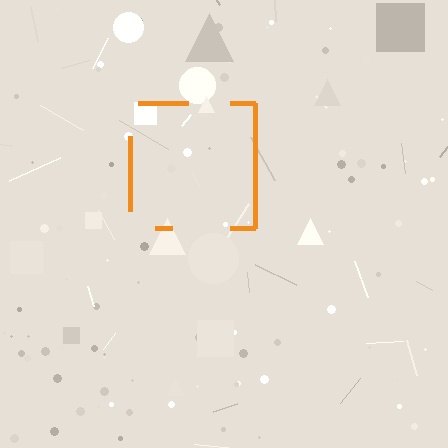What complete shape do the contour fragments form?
The contour fragments form a square.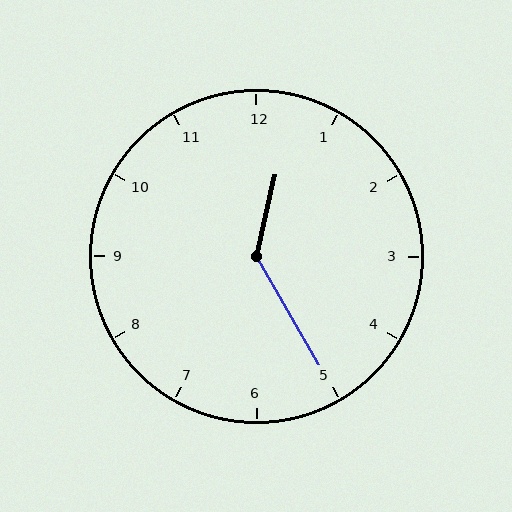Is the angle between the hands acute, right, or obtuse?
It is obtuse.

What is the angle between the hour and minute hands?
Approximately 138 degrees.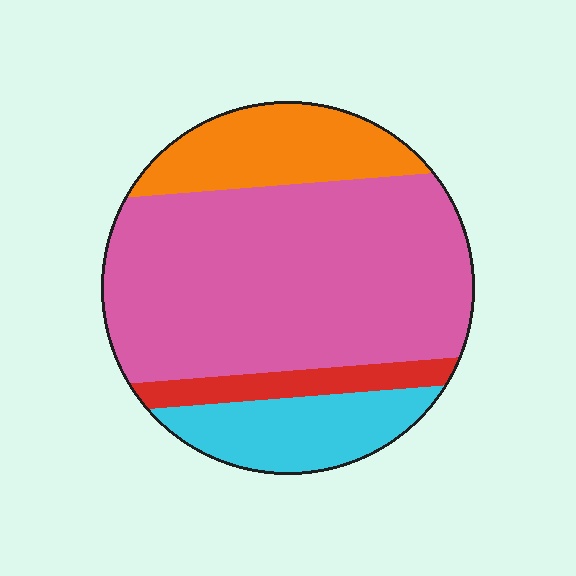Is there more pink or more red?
Pink.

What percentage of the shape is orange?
Orange takes up about one sixth (1/6) of the shape.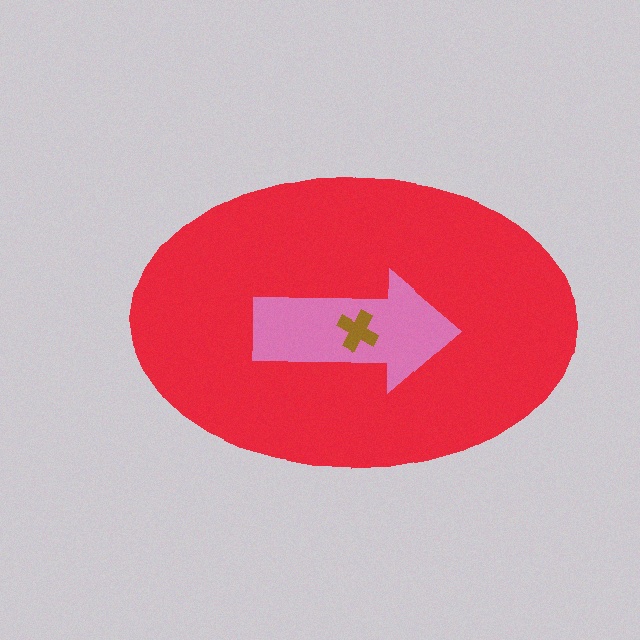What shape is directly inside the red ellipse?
The pink arrow.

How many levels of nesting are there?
3.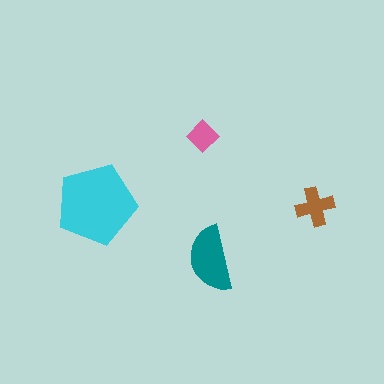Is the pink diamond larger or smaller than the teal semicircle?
Smaller.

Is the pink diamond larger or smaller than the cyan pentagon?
Smaller.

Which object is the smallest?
The pink diamond.